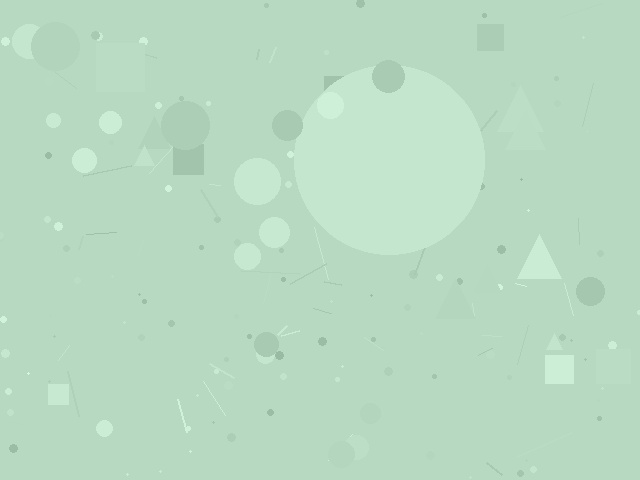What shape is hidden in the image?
A circle is hidden in the image.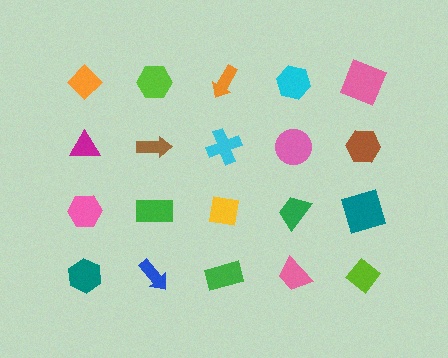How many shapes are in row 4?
5 shapes.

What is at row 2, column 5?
A brown hexagon.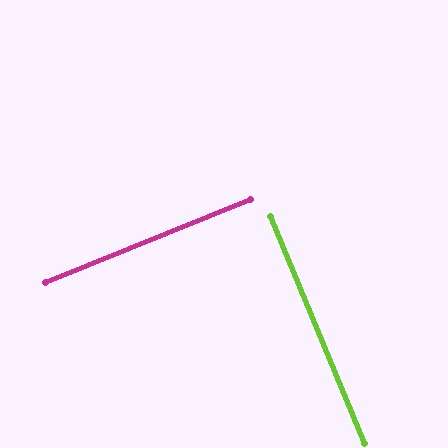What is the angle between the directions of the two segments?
Approximately 89 degrees.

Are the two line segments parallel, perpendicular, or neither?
Perpendicular — they meet at approximately 89°.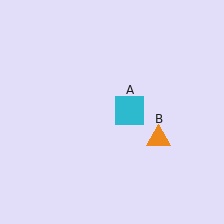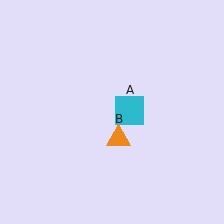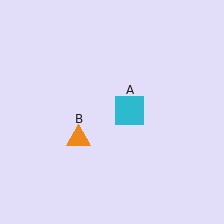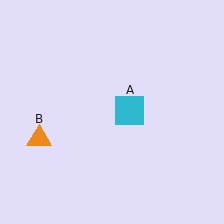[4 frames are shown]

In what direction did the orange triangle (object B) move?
The orange triangle (object B) moved left.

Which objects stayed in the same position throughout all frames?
Cyan square (object A) remained stationary.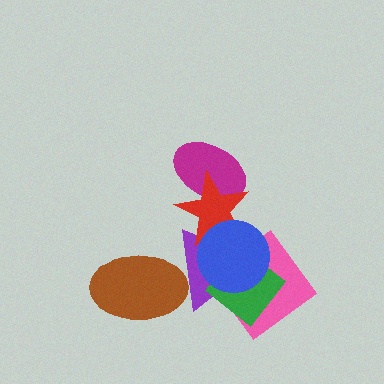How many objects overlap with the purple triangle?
5 objects overlap with the purple triangle.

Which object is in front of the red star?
The blue circle is in front of the red star.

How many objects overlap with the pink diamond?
3 objects overlap with the pink diamond.